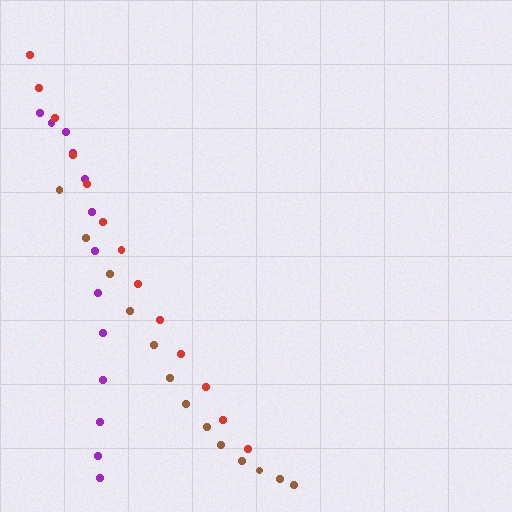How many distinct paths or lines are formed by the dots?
There are 3 distinct paths.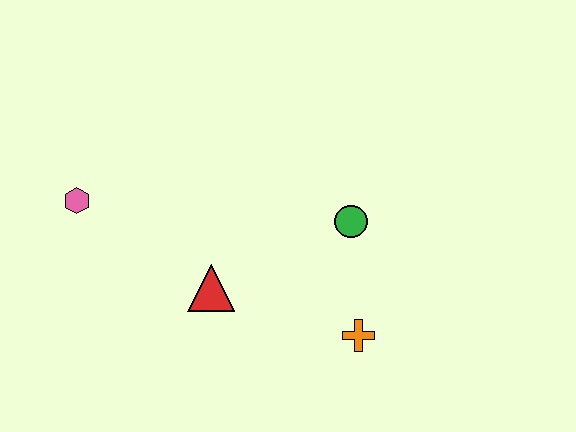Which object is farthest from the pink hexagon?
The orange cross is farthest from the pink hexagon.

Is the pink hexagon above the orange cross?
Yes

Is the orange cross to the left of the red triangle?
No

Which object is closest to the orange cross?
The green circle is closest to the orange cross.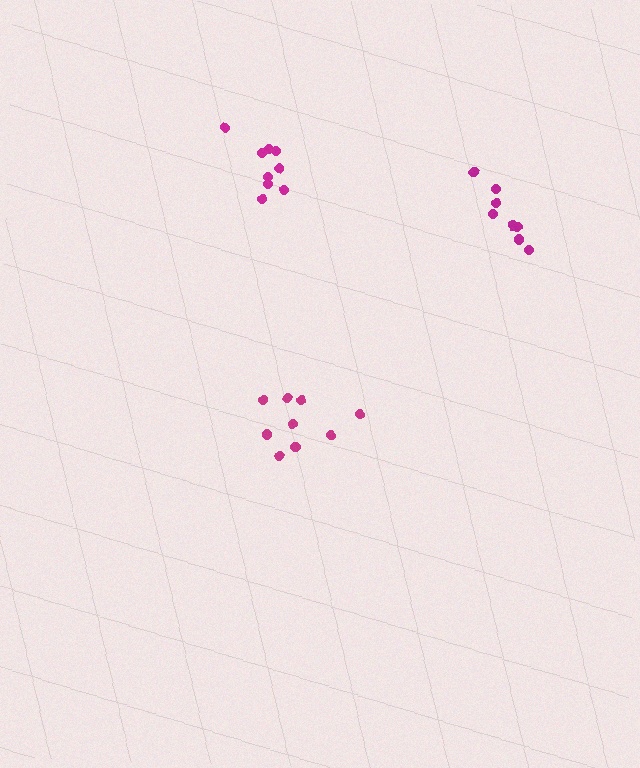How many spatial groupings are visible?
There are 3 spatial groupings.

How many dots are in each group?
Group 1: 8 dots, Group 2: 9 dots, Group 3: 9 dots (26 total).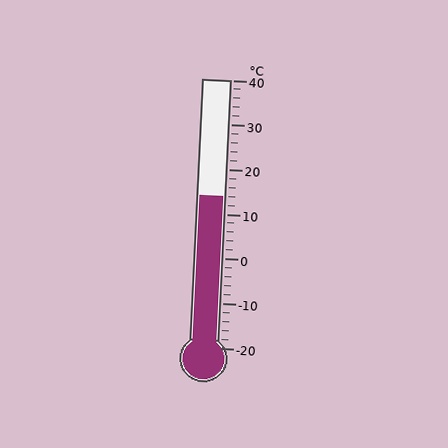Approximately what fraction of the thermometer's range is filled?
The thermometer is filled to approximately 55% of its range.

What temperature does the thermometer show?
The thermometer shows approximately 14°C.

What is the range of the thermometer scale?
The thermometer scale ranges from -20°C to 40°C.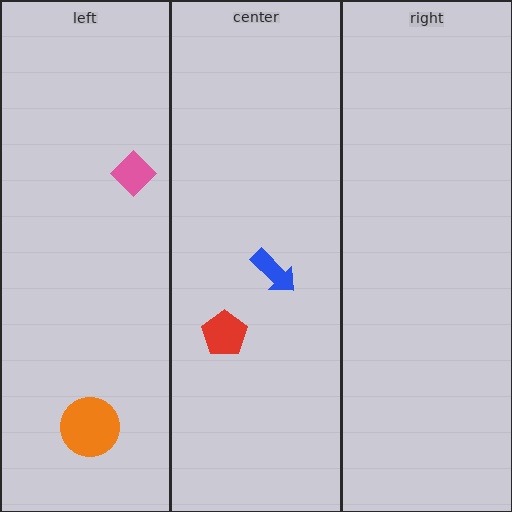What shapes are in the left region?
The orange circle, the pink diamond.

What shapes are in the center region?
The red pentagon, the blue arrow.